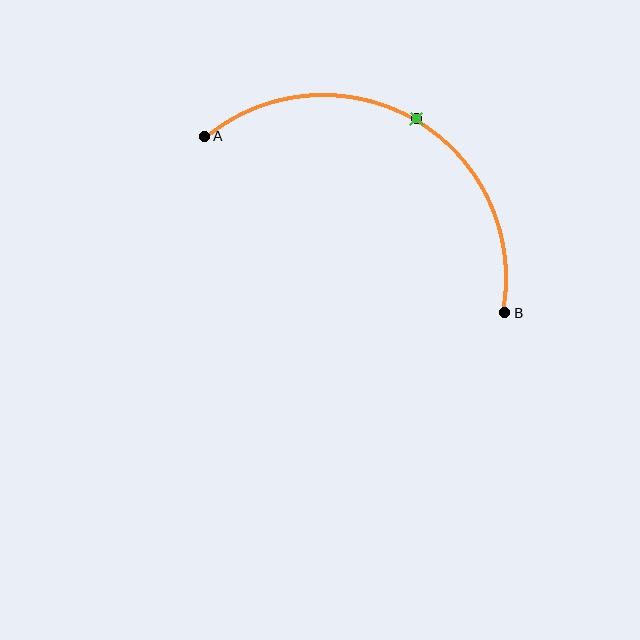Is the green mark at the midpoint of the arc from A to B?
Yes. The green mark lies on the arc at equal arc-length from both A and B — it is the arc midpoint.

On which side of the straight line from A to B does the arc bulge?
The arc bulges above the straight line connecting A and B.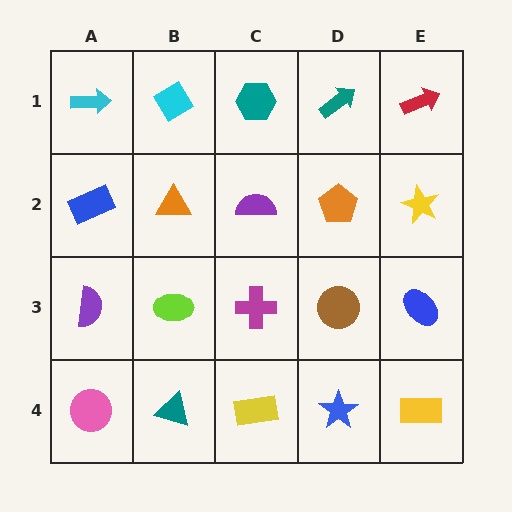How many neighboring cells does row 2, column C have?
4.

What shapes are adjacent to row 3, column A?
A blue rectangle (row 2, column A), a pink circle (row 4, column A), a lime ellipse (row 3, column B).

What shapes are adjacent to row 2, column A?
A cyan arrow (row 1, column A), a purple semicircle (row 3, column A), an orange triangle (row 2, column B).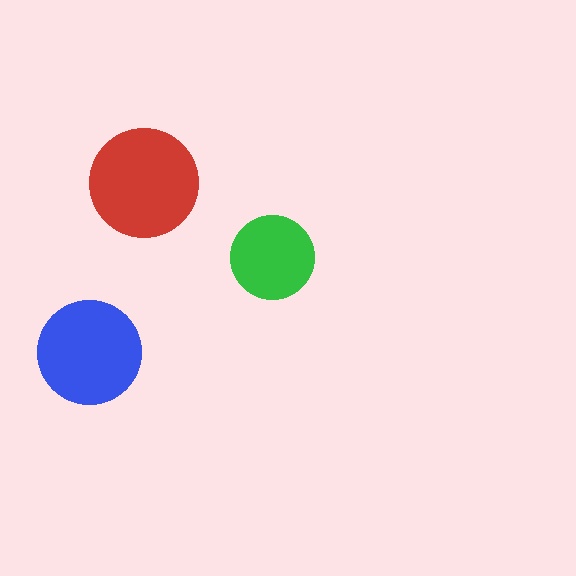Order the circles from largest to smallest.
the red one, the blue one, the green one.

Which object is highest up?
The red circle is topmost.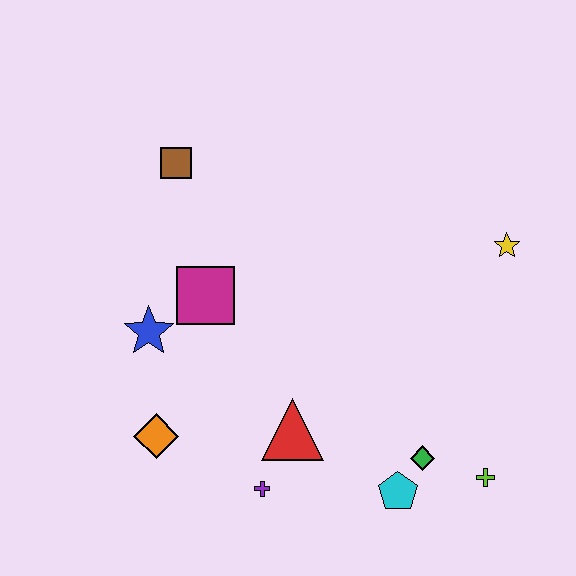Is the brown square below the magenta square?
No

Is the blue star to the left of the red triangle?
Yes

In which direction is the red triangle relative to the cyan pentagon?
The red triangle is to the left of the cyan pentagon.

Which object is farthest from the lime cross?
The brown square is farthest from the lime cross.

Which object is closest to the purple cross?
The red triangle is closest to the purple cross.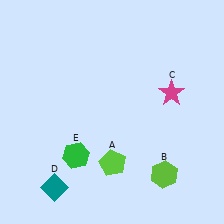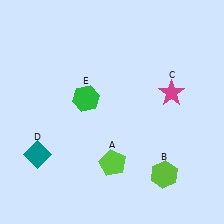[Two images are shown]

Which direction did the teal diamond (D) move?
The teal diamond (D) moved up.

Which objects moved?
The objects that moved are: the teal diamond (D), the green hexagon (E).